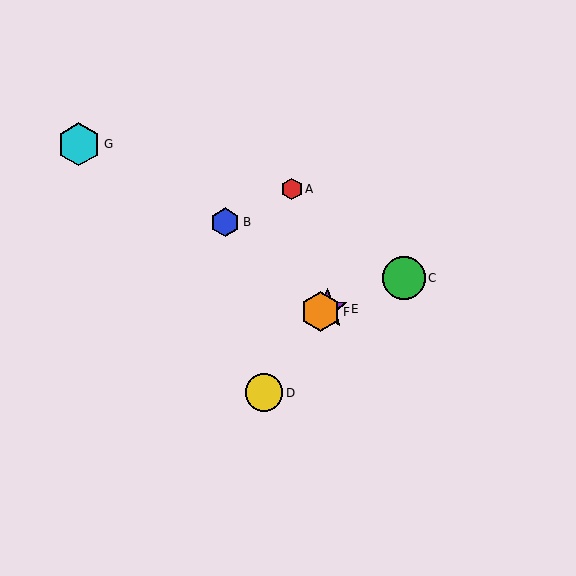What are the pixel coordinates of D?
Object D is at (264, 393).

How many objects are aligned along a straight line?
3 objects (C, E, F) are aligned along a straight line.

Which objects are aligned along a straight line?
Objects C, E, F are aligned along a straight line.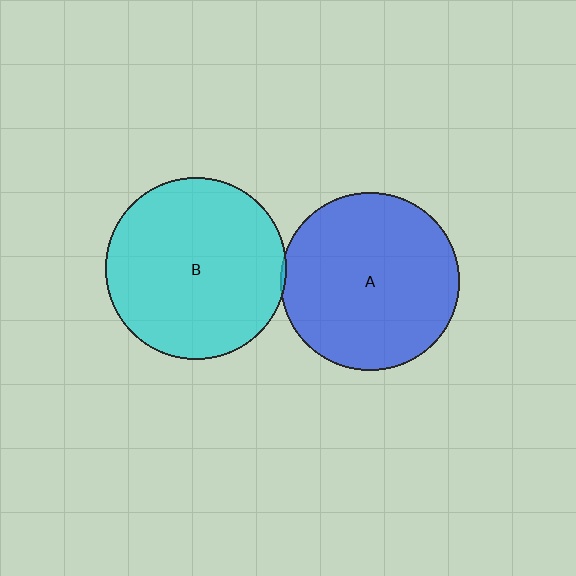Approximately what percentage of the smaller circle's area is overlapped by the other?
Approximately 5%.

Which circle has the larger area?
Circle B (cyan).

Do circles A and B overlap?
Yes.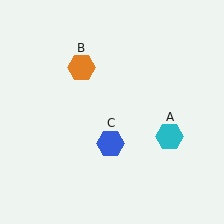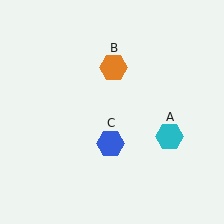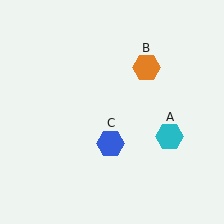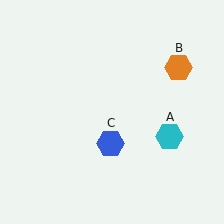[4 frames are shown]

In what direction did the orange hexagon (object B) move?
The orange hexagon (object B) moved right.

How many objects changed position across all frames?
1 object changed position: orange hexagon (object B).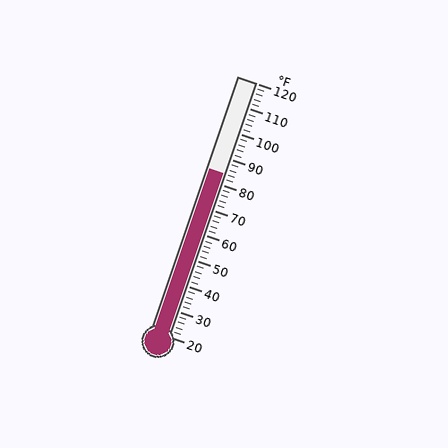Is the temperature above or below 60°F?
The temperature is above 60°F.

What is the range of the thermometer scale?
The thermometer scale ranges from 20°F to 120°F.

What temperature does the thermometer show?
The thermometer shows approximately 84°F.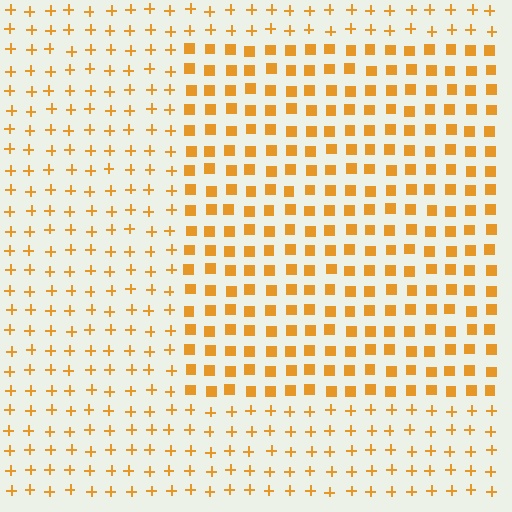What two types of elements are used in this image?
The image uses squares inside the rectangle region and plus signs outside it.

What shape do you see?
I see a rectangle.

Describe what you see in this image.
The image is filled with small orange elements arranged in a uniform grid. A rectangle-shaped region contains squares, while the surrounding area contains plus signs. The boundary is defined purely by the change in element shape.